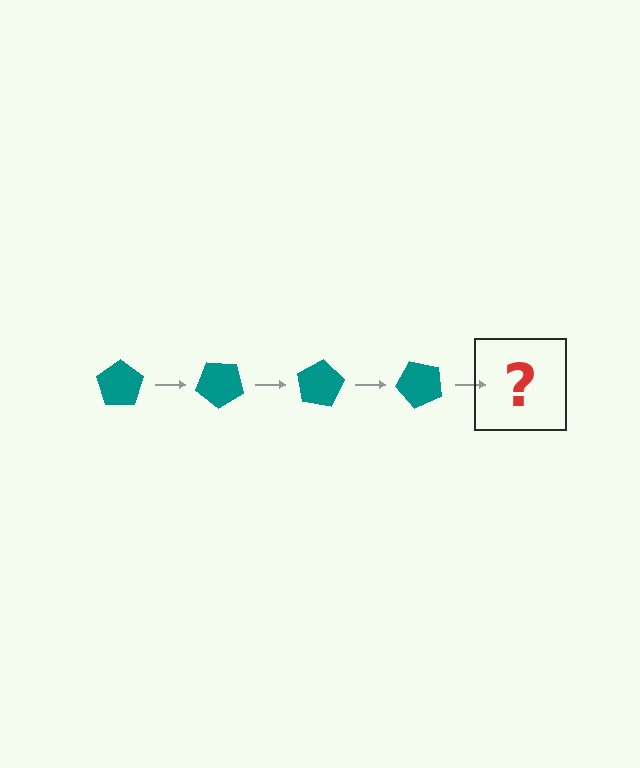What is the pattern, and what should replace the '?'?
The pattern is that the pentagon rotates 40 degrees each step. The '?' should be a teal pentagon rotated 160 degrees.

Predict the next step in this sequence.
The next step is a teal pentagon rotated 160 degrees.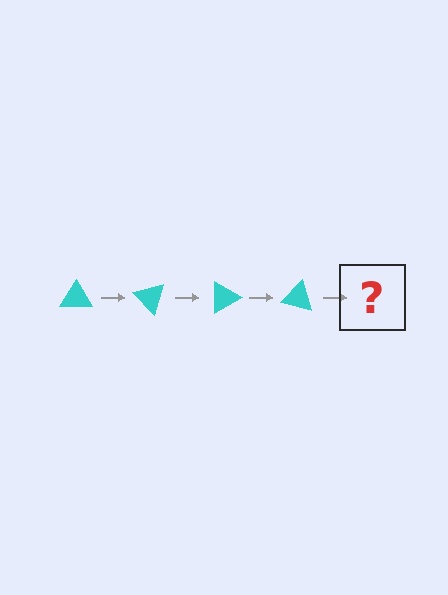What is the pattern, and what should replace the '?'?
The pattern is that the triangle rotates 45 degrees each step. The '?' should be a cyan triangle rotated 180 degrees.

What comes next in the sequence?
The next element should be a cyan triangle rotated 180 degrees.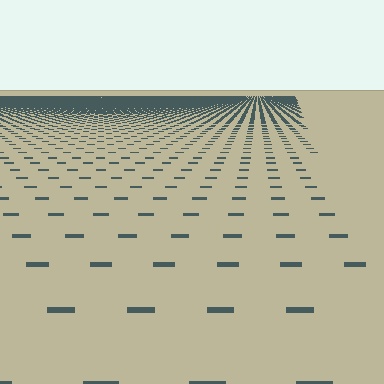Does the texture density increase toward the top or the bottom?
Density increases toward the top.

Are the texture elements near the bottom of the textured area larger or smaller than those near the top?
Larger. Near the bottom, elements are closer to the viewer and appear at a bigger on-screen size.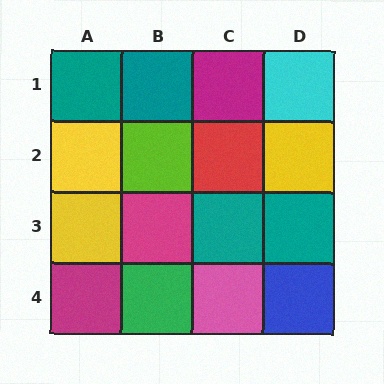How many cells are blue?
1 cell is blue.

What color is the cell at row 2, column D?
Yellow.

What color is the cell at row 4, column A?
Magenta.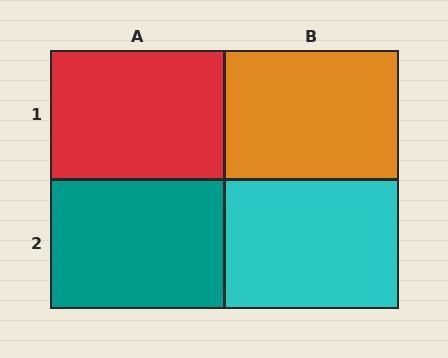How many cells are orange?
1 cell is orange.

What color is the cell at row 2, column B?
Cyan.